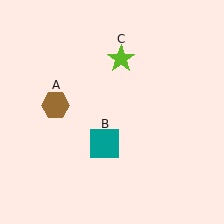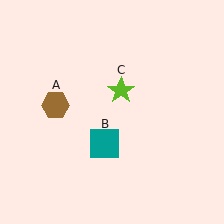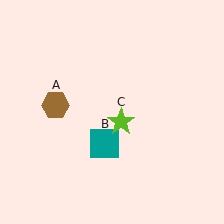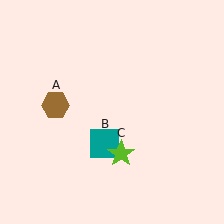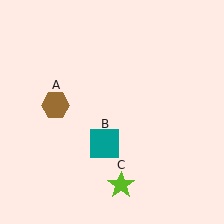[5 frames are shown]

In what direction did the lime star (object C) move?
The lime star (object C) moved down.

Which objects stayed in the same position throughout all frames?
Brown hexagon (object A) and teal square (object B) remained stationary.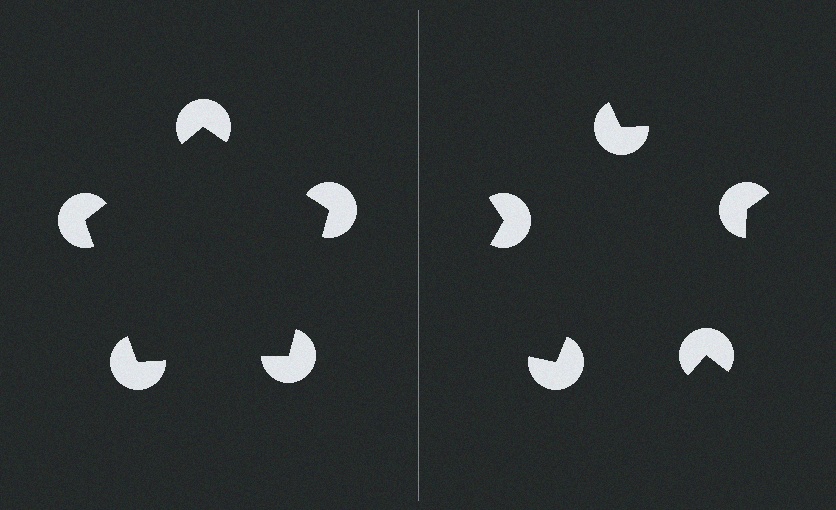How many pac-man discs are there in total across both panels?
10 — 5 on each side.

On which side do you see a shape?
An illusory pentagon appears on the left side. On the right side the wedge cuts are rotated, so no coherent shape forms.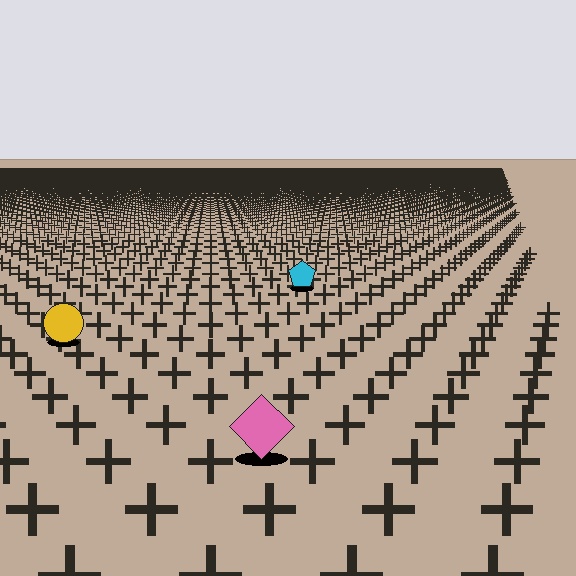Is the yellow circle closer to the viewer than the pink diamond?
No. The pink diamond is closer — you can tell from the texture gradient: the ground texture is coarser near it.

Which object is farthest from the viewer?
The cyan pentagon is farthest from the viewer. It appears smaller and the ground texture around it is denser.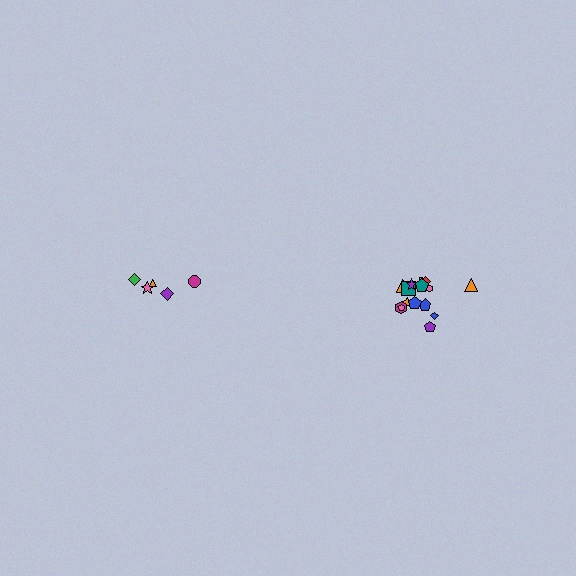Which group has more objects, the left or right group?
The right group.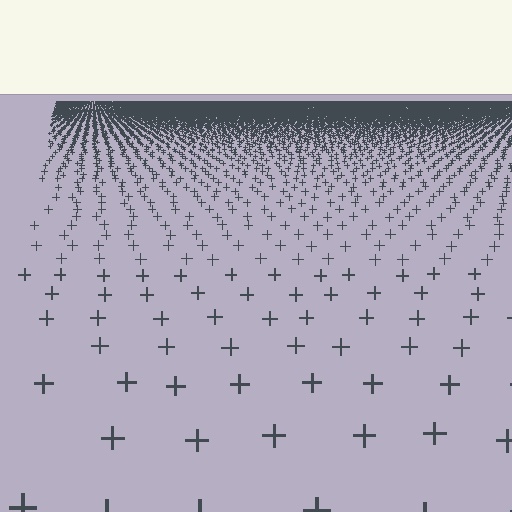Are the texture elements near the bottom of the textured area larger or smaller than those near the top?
Larger. Near the bottom, elements are closer to the viewer and appear at a bigger on-screen size.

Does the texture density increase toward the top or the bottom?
Density increases toward the top.